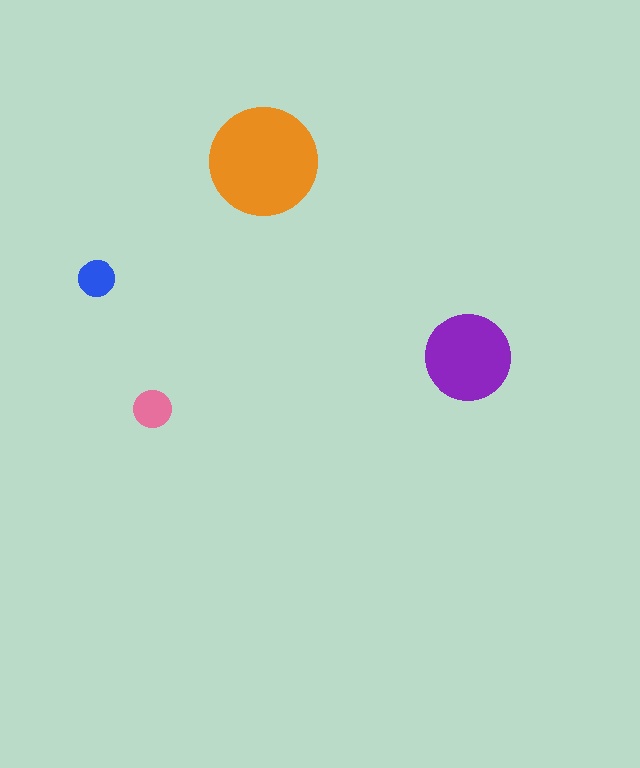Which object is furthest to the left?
The blue circle is leftmost.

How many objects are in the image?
There are 4 objects in the image.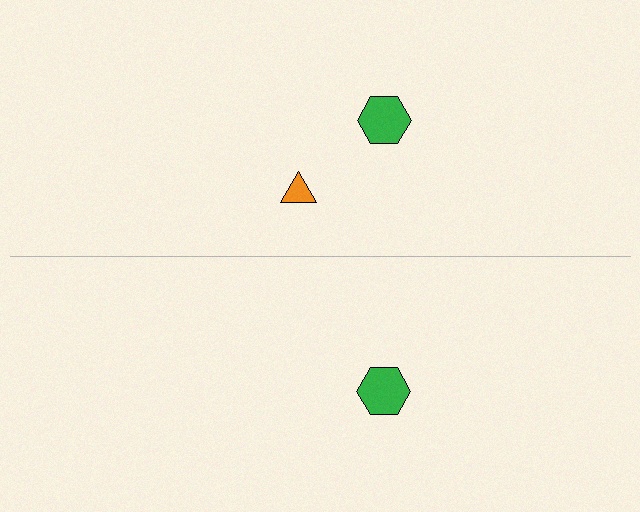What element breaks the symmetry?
A orange triangle is missing from the bottom side.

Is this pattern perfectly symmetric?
No, the pattern is not perfectly symmetric. A orange triangle is missing from the bottom side.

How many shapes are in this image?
There are 3 shapes in this image.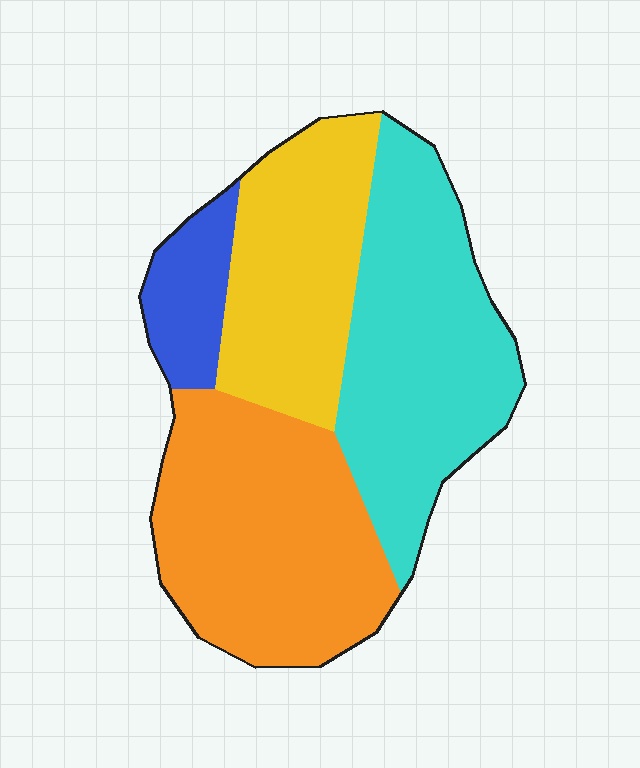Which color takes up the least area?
Blue, at roughly 10%.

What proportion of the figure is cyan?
Cyan takes up between a third and a half of the figure.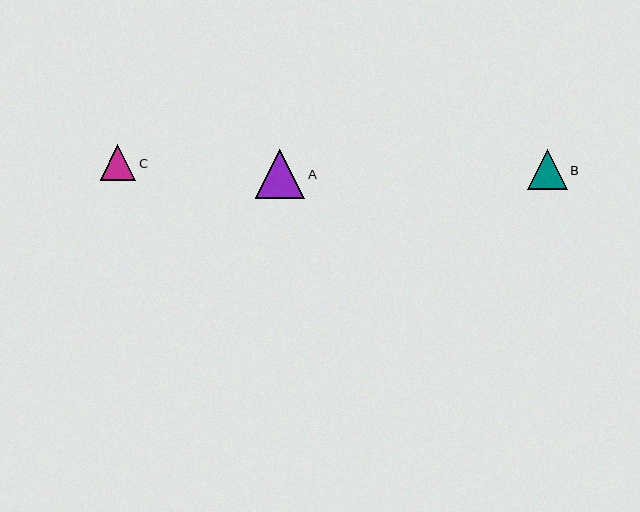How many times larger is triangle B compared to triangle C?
Triangle B is approximately 1.1 times the size of triangle C.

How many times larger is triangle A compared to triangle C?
Triangle A is approximately 1.4 times the size of triangle C.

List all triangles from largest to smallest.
From largest to smallest: A, B, C.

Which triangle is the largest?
Triangle A is the largest with a size of approximately 49 pixels.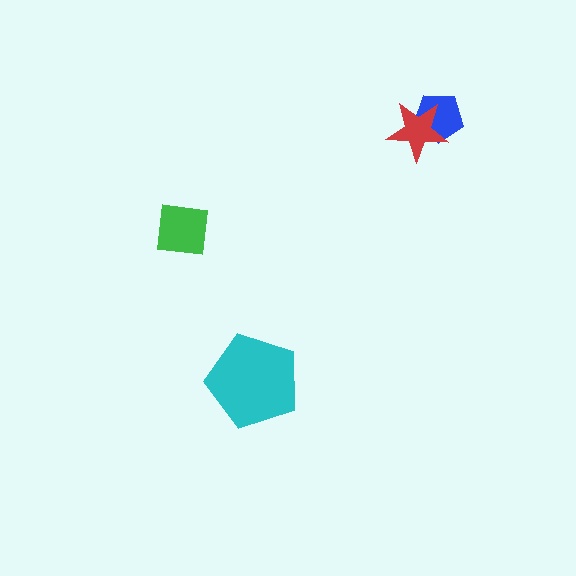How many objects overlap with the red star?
1 object overlaps with the red star.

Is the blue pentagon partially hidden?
Yes, it is partially covered by another shape.